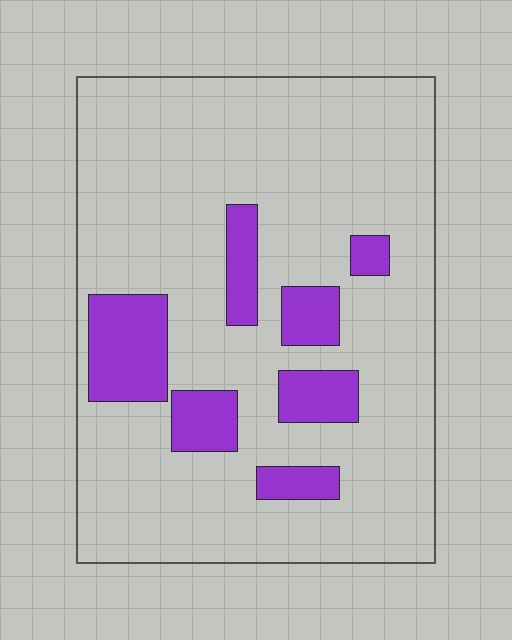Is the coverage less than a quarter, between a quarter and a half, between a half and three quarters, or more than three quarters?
Less than a quarter.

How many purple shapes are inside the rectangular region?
7.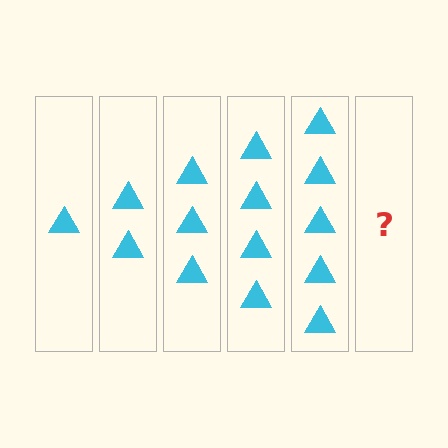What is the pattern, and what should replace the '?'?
The pattern is that each step adds one more triangle. The '?' should be 6 triangles.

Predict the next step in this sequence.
The next step is 6 triangles.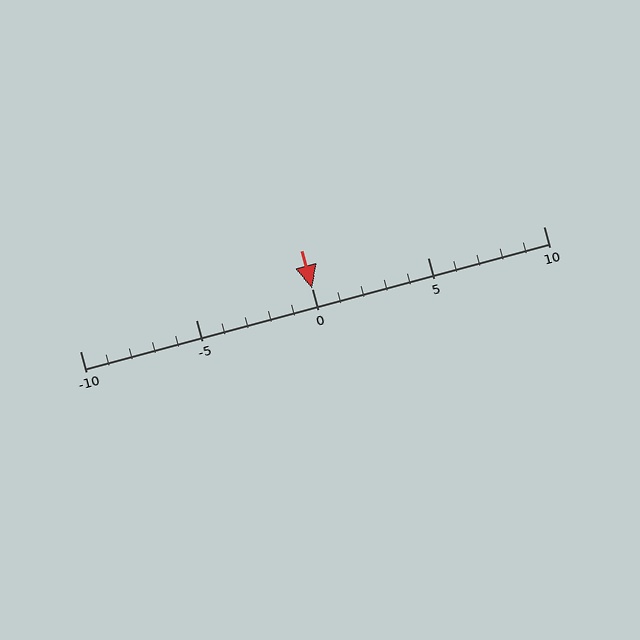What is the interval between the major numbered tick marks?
The major tick marks are spaced 5 units apart.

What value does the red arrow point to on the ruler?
The red arrow points to approximately 0.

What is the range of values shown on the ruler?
The ruler shows values from -10 to 10.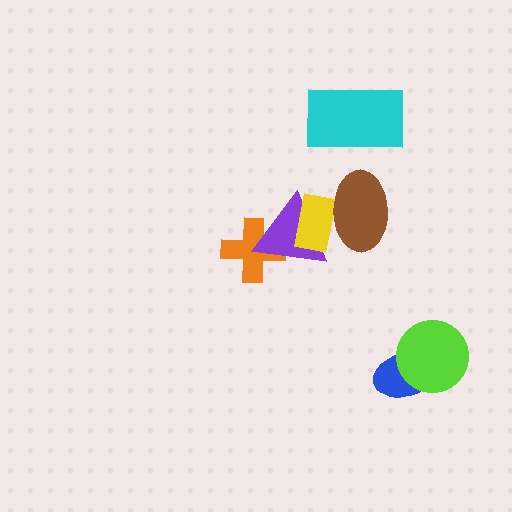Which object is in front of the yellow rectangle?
The brown ellipse is in front of the yellow rectangle.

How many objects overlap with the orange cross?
1 object overlaps with the orange cross.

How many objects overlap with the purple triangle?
3 objects overlap with the purple triangle.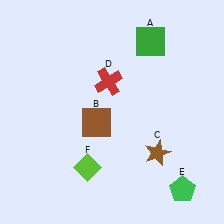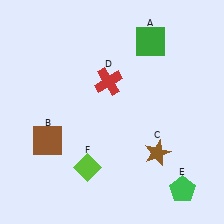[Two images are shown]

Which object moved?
The brown square (B) moved left.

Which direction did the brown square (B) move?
The brown square (B) moved left.